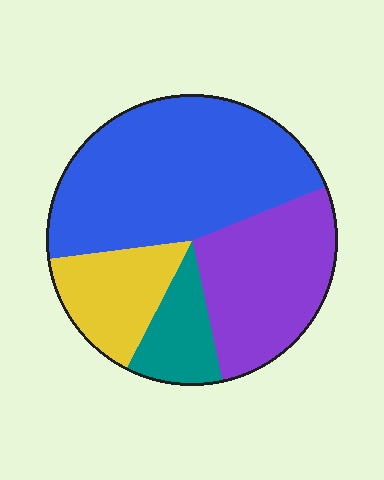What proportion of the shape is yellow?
Yellow covers 15% of the shape.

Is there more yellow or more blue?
Blue.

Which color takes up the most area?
Blue, at roughly 45%.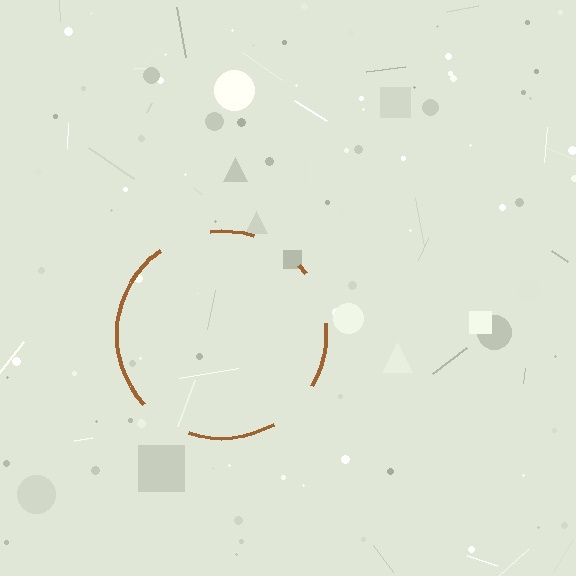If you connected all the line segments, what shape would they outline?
They would outline a circle.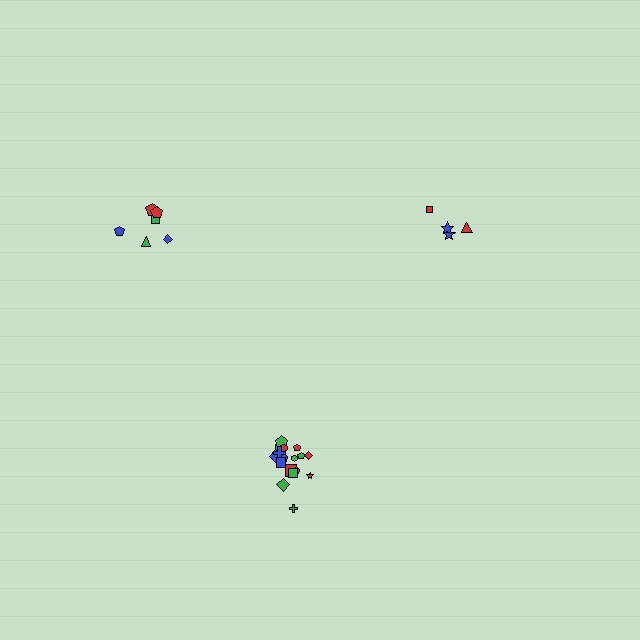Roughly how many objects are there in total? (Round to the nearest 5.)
Roughly 30 objects in total.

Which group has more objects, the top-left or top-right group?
The top-left group.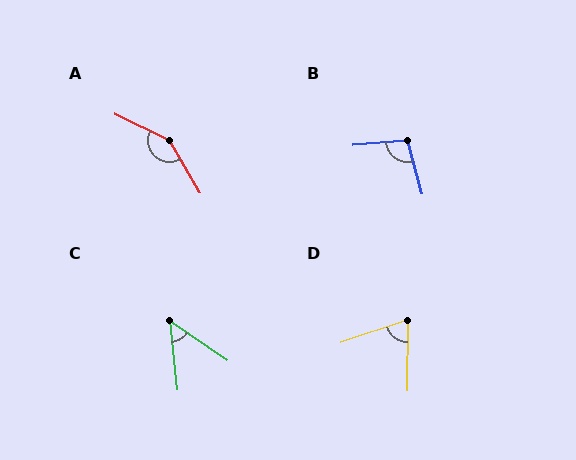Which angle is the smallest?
C, at approximately 49 degrees.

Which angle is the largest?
A, at approximately 146 degrees.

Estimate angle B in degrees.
Approximately 101 degrees.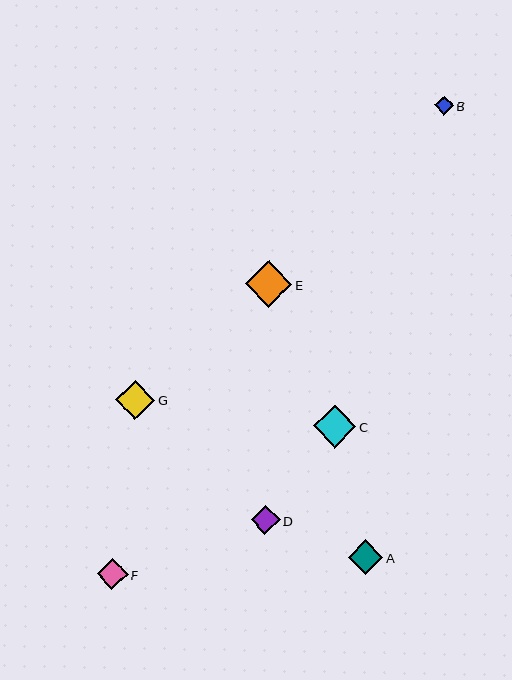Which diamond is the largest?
Diamond E is the largest with a size of approximately 47 pixels.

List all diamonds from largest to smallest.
From largest to smallest: E, C, G, A, F, D, B.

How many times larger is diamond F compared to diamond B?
Diamond F is approximately 1.6 times the size of diamond B.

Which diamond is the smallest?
Diamond B is the smallest with a size of approximately 19 pixels.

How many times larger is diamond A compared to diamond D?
Diamond A is approximately 1.2 times the size of diamond D.